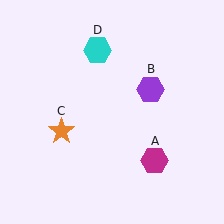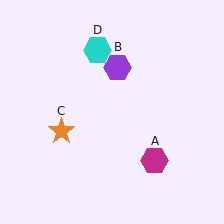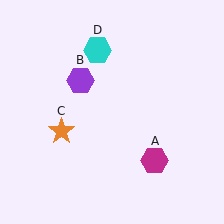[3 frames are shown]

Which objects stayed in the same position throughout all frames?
Magenta hexagon (object A) and orange star (object C) and cyan hexagon (object D) remained stationary.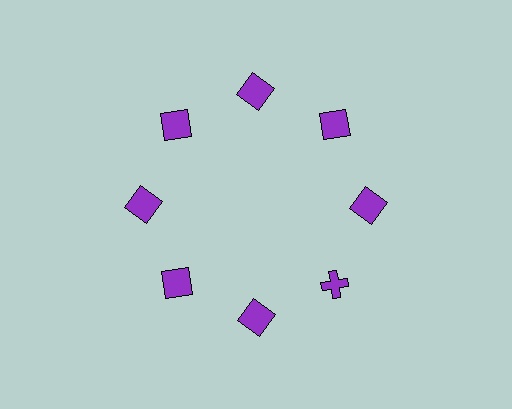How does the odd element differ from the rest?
It has a different shape: cross instead of square.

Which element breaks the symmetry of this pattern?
The purple cross at roughly the 4 o'clock position breaks the symmetry. All other shapes are purple squares.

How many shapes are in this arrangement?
There are 8 shapes arranged in a ring pattern.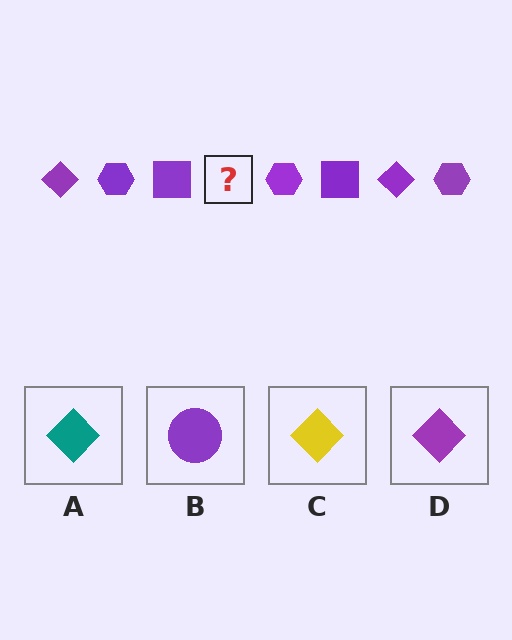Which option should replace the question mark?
Option D.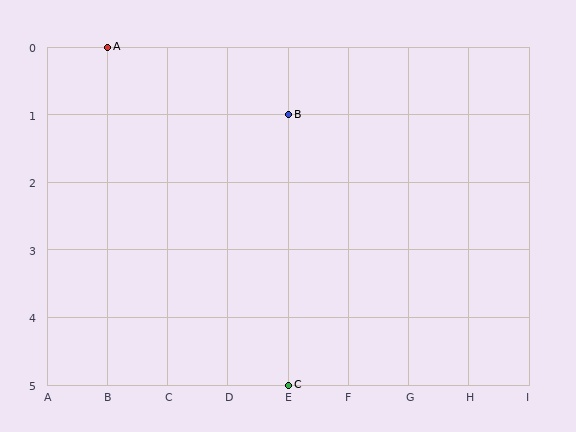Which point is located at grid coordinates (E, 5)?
Point C is at (E, 5).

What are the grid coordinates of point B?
Point B is at grid coordinates (E, 1).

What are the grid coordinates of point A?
Point A is at grid coordinates (B, 0).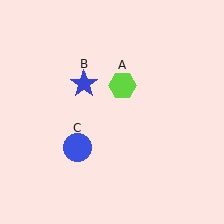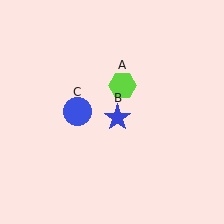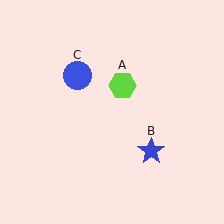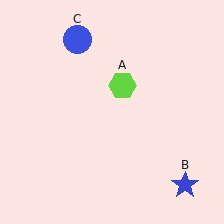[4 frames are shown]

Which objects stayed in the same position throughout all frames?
Lime hexagon (object A) remained stationary.